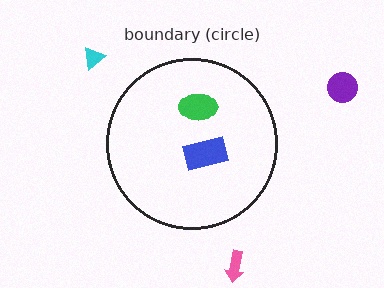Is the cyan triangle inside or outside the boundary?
Outside.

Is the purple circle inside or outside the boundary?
Outside.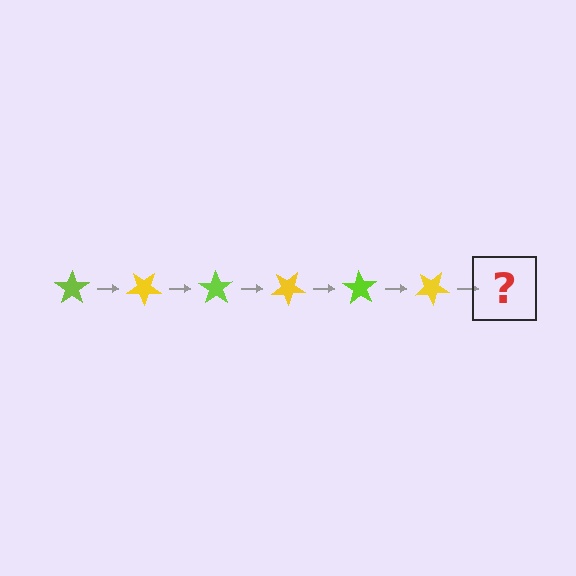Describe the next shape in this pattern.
It should be a lime star, rotated 210 degrees from the start.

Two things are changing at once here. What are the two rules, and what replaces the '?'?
The two rules are that it rotates 35 degrees each step and the color cycles through lime and yellow. The '?' should be a lime star, rotated 210 degrees from the start.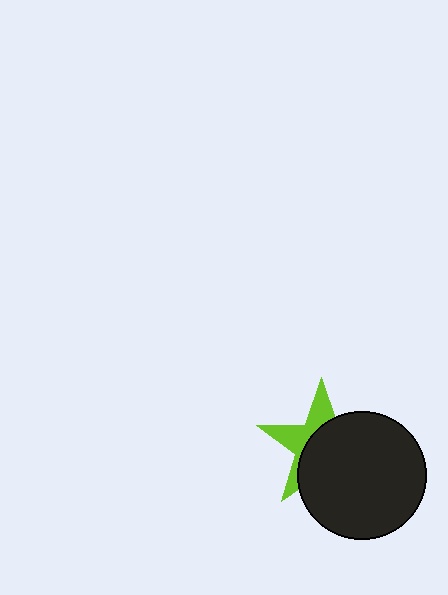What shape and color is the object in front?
The object in front is a black circle.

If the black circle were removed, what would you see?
You would see the complete lime star.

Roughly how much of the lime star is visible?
A small part of it is visible (roughly 37%).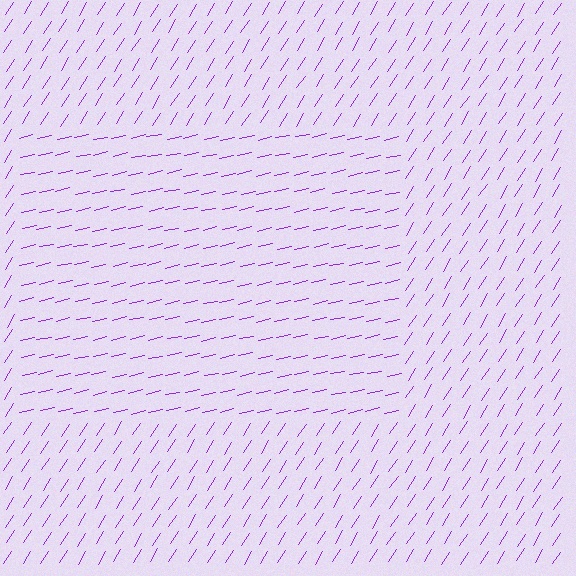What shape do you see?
I see a rectangle.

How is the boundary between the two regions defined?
The boundary is defined purely by a change in line orientation (approximately 45 degrees difference). All lines are the same color and thickness.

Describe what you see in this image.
The image is filled with small purple line segments. A rectangle region in the image has lines oriented differently from the surrounding lines, creating a visible texture boundary.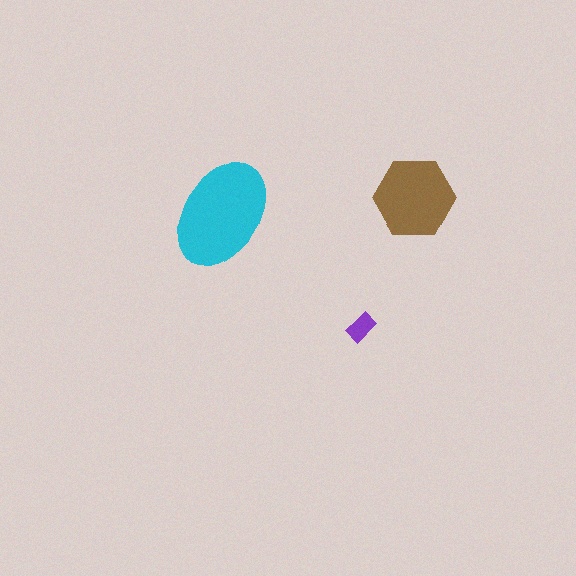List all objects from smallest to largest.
The purple rectangle, the brown hexagon, the cyan ellipse.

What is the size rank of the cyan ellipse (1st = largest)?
1st.